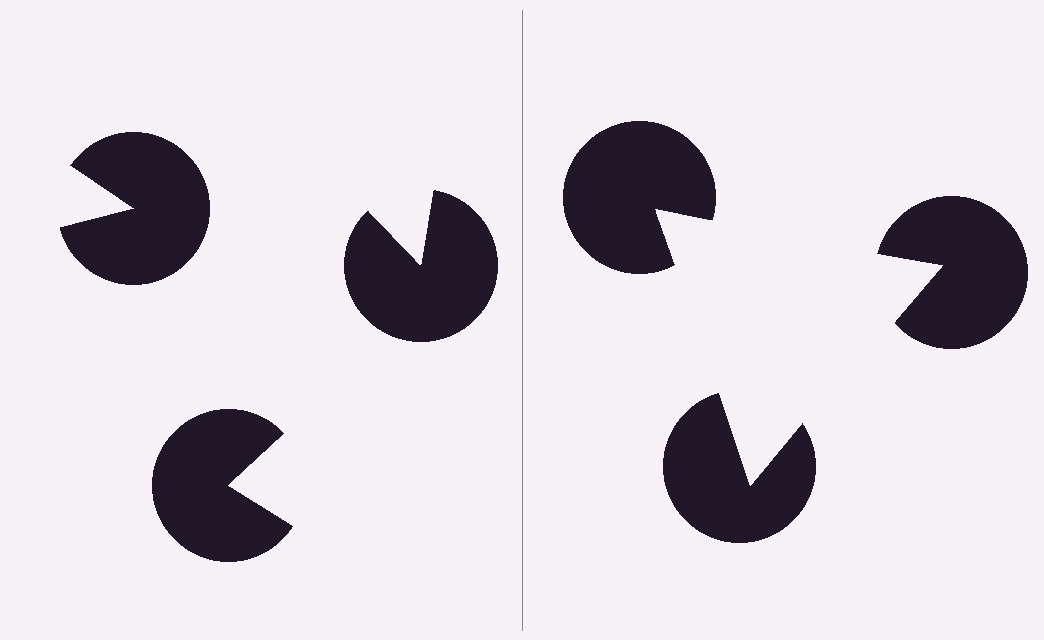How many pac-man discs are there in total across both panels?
6 — 3 on each side.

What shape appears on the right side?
An illusory triangle.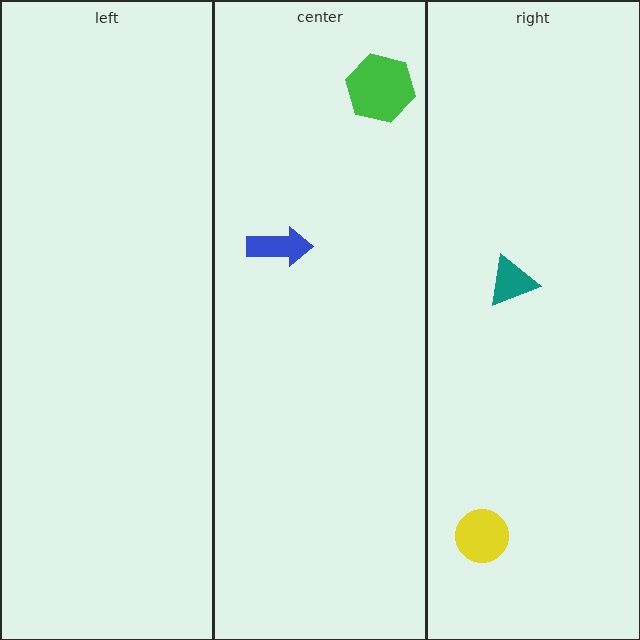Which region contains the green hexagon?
The center region.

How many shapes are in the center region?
2.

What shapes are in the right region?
The teal triangle, the yellow circle.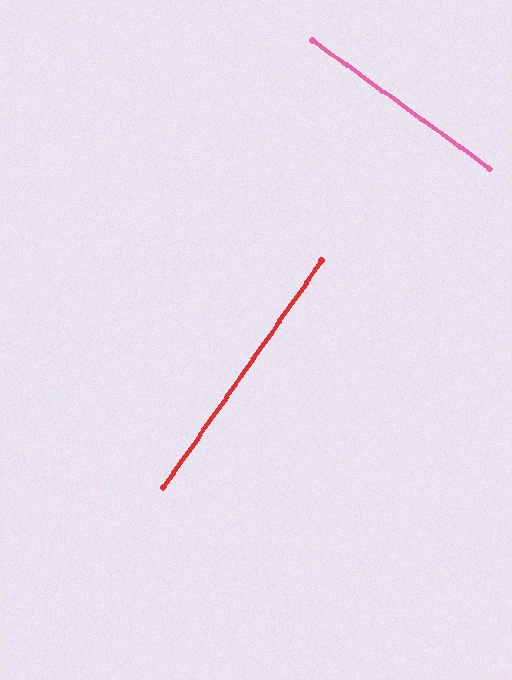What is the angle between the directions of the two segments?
Approximately 89 degrees.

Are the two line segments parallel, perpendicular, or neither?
Perpendicular — they meet at approximately 89°.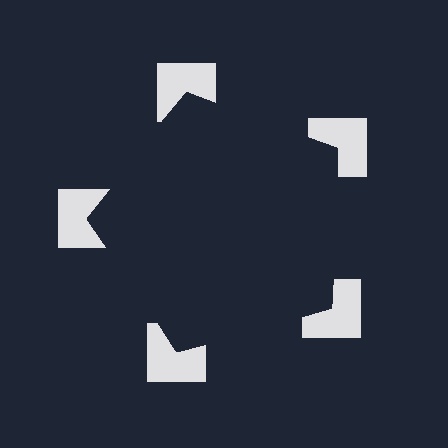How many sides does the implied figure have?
5 sides.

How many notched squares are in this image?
There are 5 — one at each vertex of the illusory pentagon.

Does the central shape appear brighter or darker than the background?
It typically appears slightly darker than the background, even though no actual brightness change is drawn.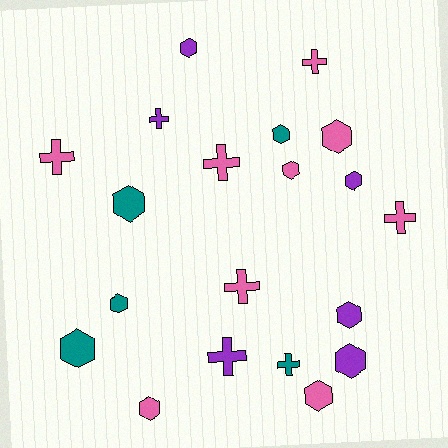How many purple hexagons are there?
There are 4 purple hexagons.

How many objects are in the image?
There are 20 objects.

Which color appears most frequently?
Pink, with 9 objects.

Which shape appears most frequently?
Hexagon, with 12 objects.